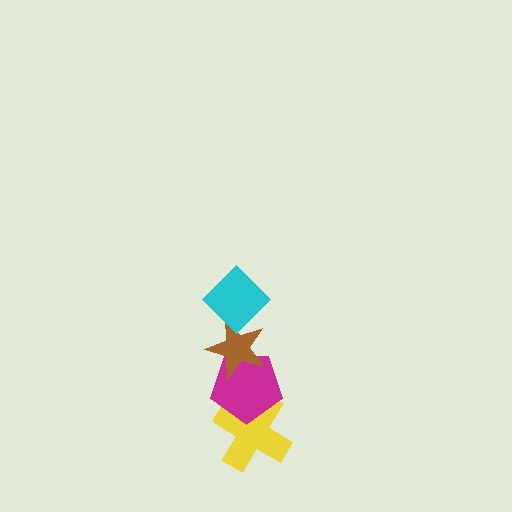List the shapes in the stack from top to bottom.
From top to bottom: the cyan diamond, the brown star, the magenta pentagon, the yellow cross.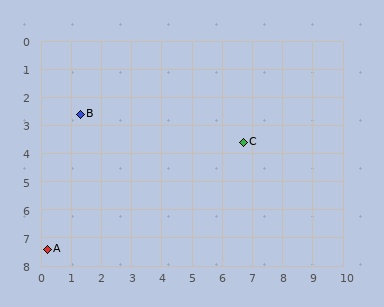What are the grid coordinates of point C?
Point C is at approximately (6.7, 3.6).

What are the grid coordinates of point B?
Point B is at approximately (1.3, 2.6).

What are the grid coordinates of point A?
Point A is at approximately (0.2, 7.4).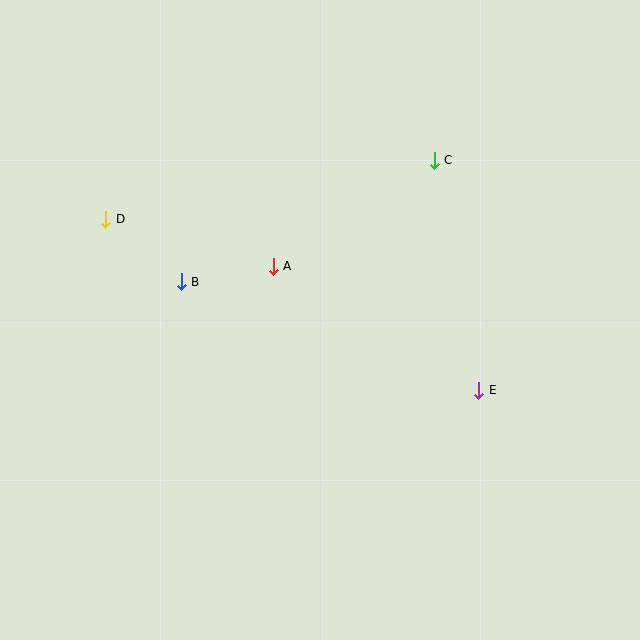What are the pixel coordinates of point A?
Point A is at (273, 266).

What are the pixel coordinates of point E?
Point E is at (479, 390).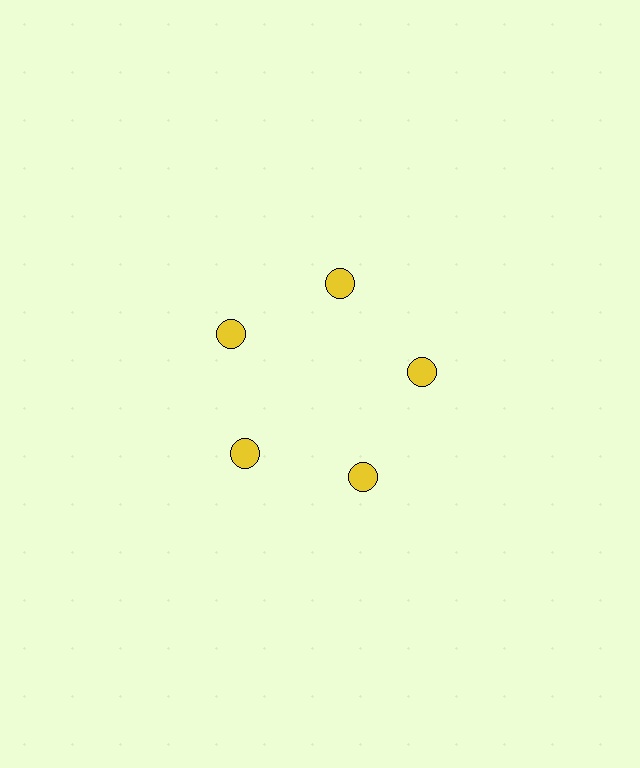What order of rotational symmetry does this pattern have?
This pattern has 5-fold rotational symmetry.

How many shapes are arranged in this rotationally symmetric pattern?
There are 5 shapes, arranged in 5 groups of 1.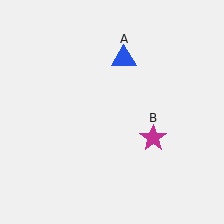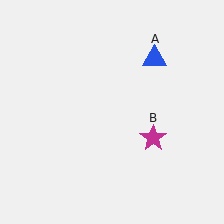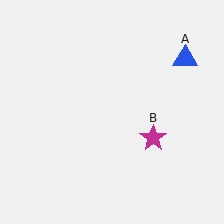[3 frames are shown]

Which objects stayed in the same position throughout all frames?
Magenta star (object B) remained stationary.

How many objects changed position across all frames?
1 object changed position: blue triangle (object A).